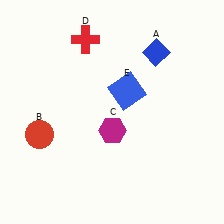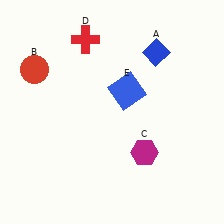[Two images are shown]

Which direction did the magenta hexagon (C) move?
The magenta hexagon (C) moved right.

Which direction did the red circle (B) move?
The red circle (B) moved up.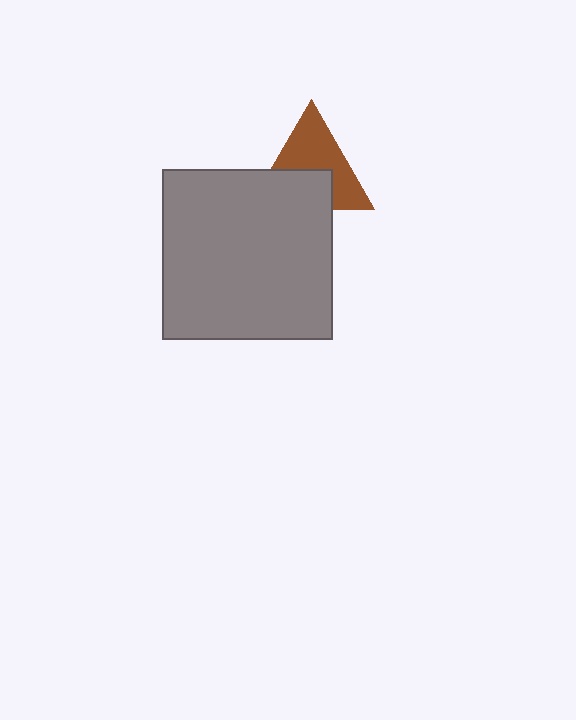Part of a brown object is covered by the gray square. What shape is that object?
It is a triangle.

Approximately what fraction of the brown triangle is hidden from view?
Roughly 42% of the brown triangle is hidden behind the gray square.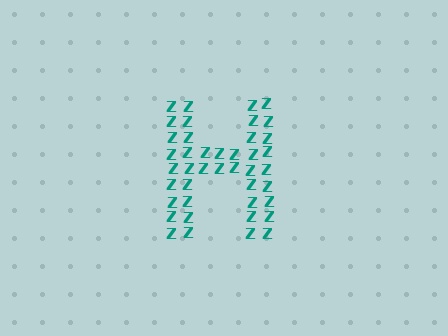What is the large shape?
The large shape is the letter H.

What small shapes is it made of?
It is made of small letter Z's.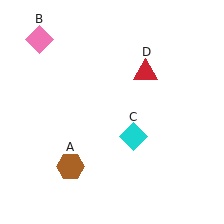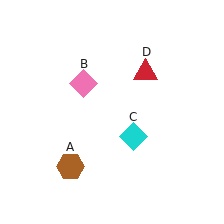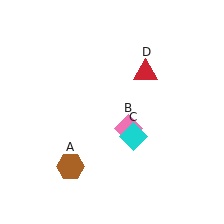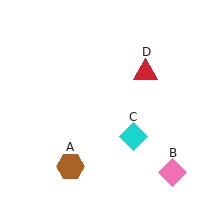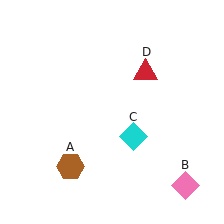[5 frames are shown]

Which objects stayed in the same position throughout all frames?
Brown hexagon (object A) and cyan diamond (object C) and red triangle (object D) remained stationary.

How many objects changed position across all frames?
1 object changed position: pink diamond (object B).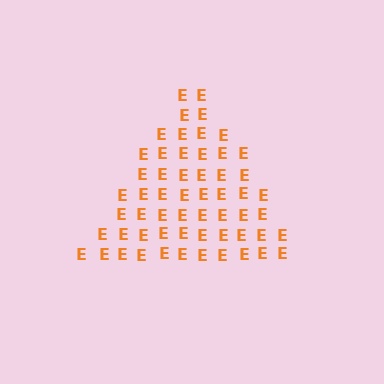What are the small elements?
The small elements are letter E's.